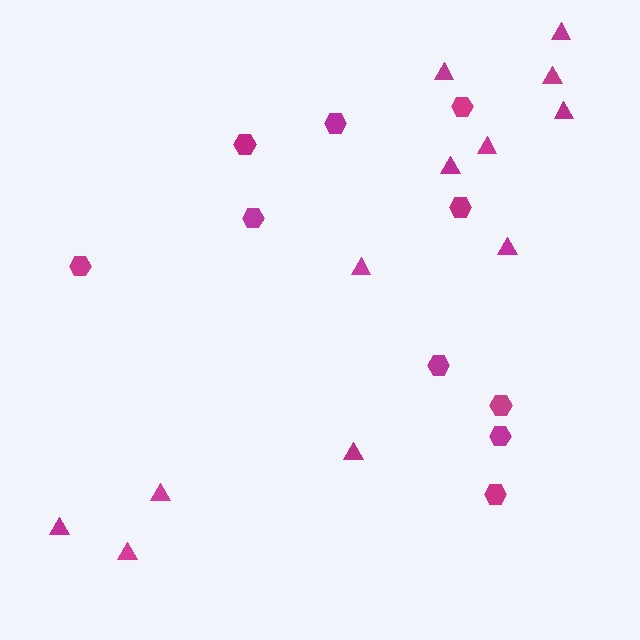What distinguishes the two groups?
There are 2 groups: one group of triangles (12) and one group of hexagons (10).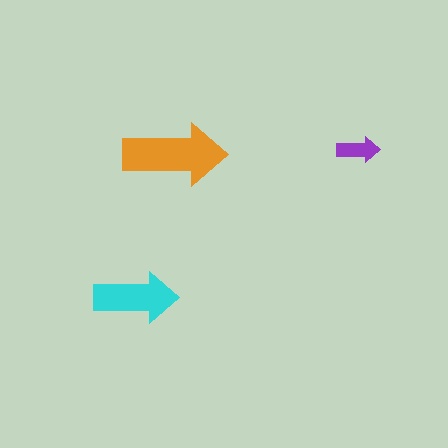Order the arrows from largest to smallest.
the orange one, the cyan one, the purple one.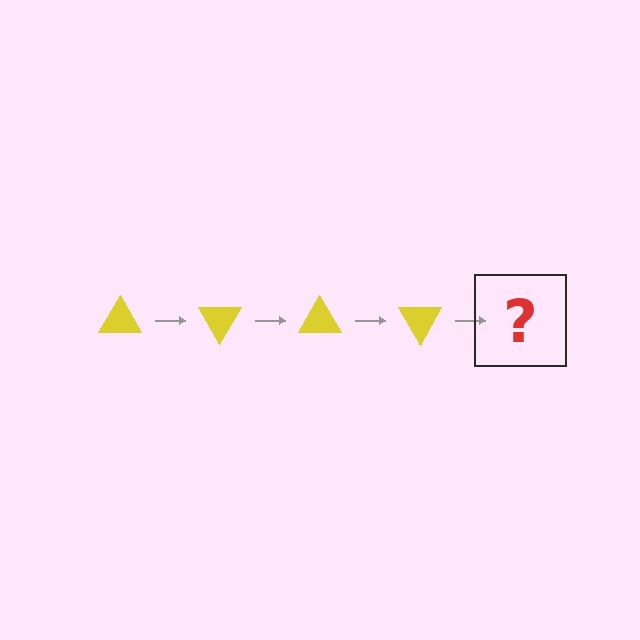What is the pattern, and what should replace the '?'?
The pattern is that the triangle rotates 60 degrees each step. The '?' should be a yellow triangle rotated 240 degrees.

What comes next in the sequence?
The next element should be a yellow triangle rotated 240 degrees.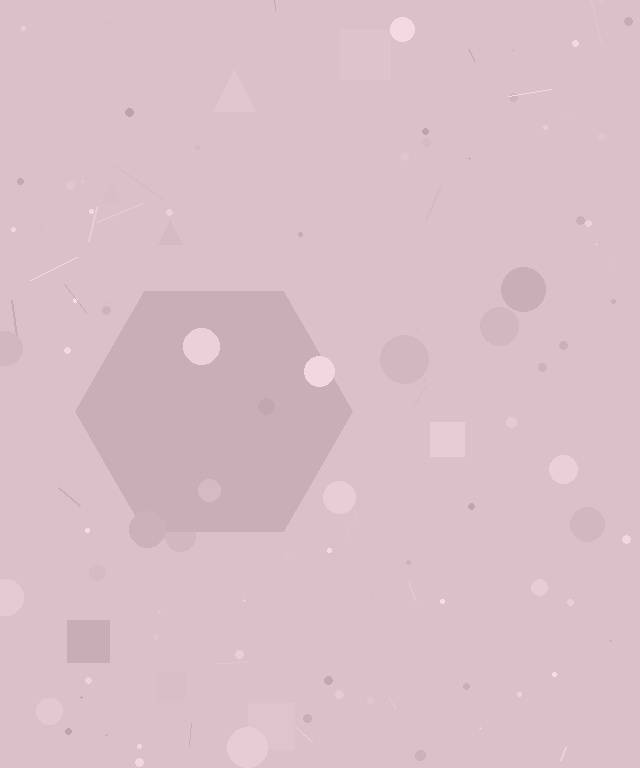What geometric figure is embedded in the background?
A hexagon is embedded in the background.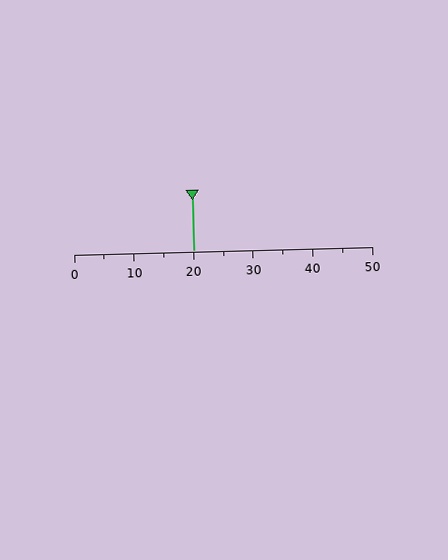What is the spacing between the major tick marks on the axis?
The major ticks are spaced 10 apart.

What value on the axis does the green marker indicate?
The marker indicates approximately 20.